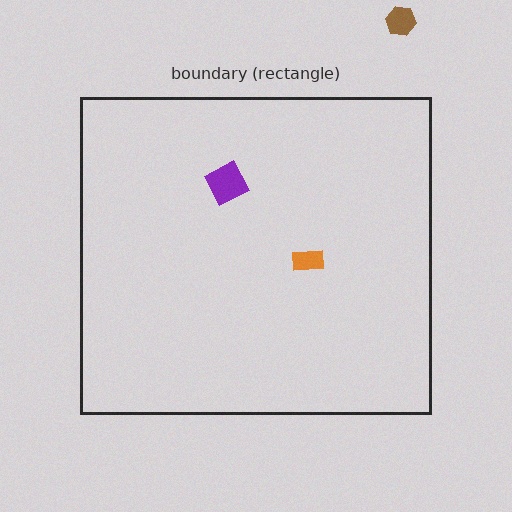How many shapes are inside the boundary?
2 inside, 1 outside.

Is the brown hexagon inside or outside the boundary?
Outside.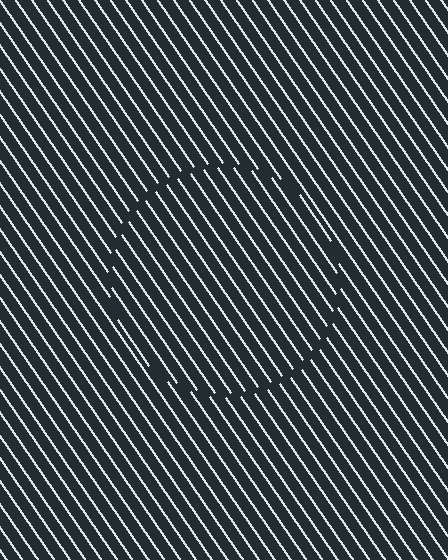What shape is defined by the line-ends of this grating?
An illusory circle. The interior of the shape contains the same grating, shifted by half a period — the contour is defined by the phase discontinuity where line-ends from the inner and outer gratings abut.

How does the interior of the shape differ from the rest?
The interior of the shape contains the same grating, shifted by half a period — the contour is defined by the phase discontinuity where line-ends from the inner and outer gratings abut.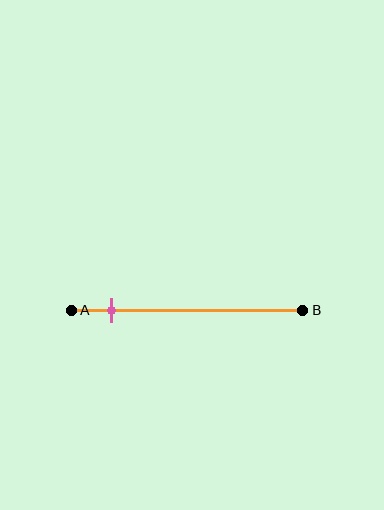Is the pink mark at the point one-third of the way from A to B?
No, the mark is at about 15% from A, not at the 33% one-third point.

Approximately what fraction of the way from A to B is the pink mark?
The pink mark is approximately 15% of the way from A to B.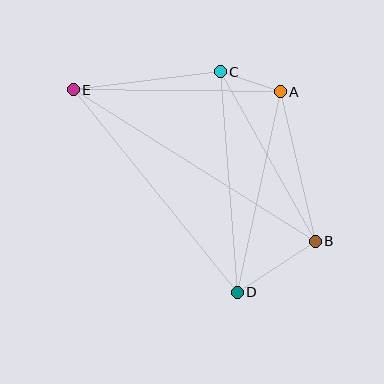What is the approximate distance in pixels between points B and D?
The distance between B and D is approximately 93 pixels.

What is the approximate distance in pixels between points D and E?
The distance between D and E is approximately 261 pixels.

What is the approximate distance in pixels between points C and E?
The distance between C and E is approximately 148 pixels.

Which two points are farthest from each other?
Points B and E are farthest from each other.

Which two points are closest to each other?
Points A and C are closest to each other.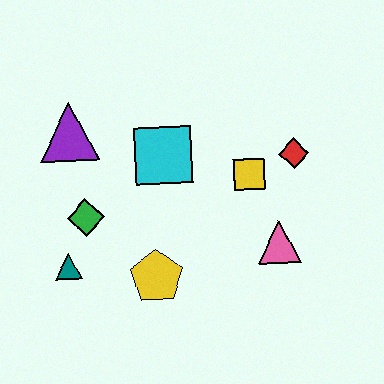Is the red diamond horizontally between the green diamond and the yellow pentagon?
No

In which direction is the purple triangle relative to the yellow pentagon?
The purple triangle is above the yellow pentagon.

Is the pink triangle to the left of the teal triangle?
No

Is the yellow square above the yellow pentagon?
Yes